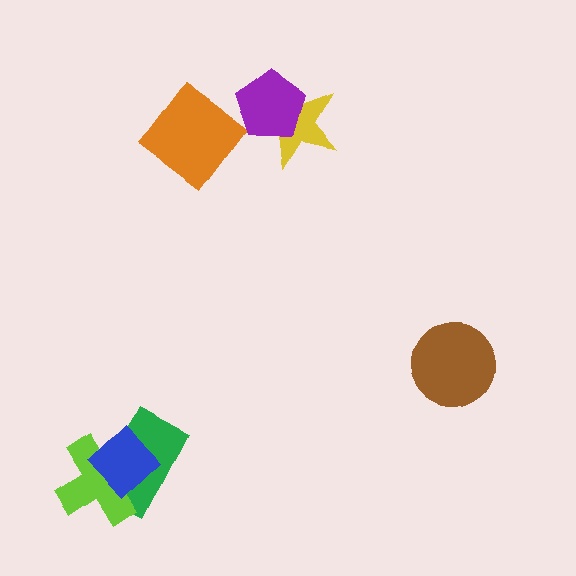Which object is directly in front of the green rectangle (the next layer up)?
The lime cross is directly in front of the green rectangle.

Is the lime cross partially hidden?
Yes, it is partially covered by another shape.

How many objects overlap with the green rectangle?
2 objects overlap with the green rectangle.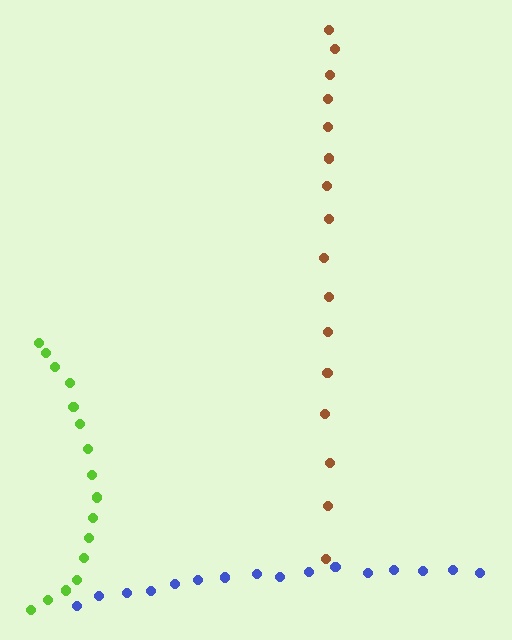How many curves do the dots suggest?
There are 3 distinct paths.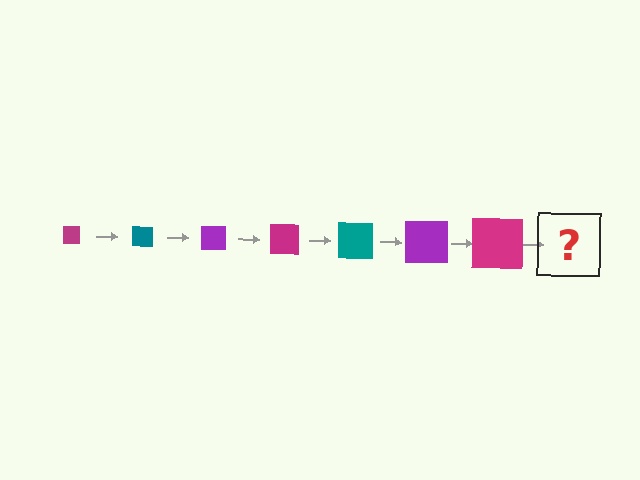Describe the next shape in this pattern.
It should be a teal square, larger than the previous one.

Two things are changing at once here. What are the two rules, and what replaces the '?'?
The two rules are that the square grows larger each step and the color cycles through magenta, teal, and purple. The '?' should be a teal square, larger than the previous one.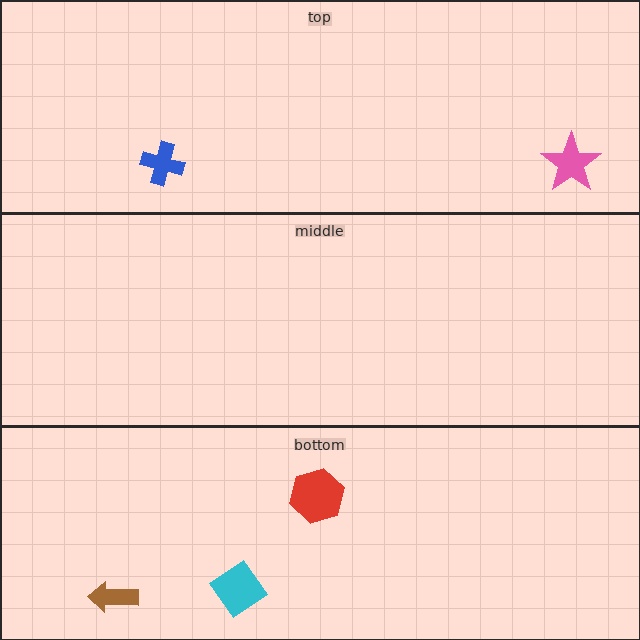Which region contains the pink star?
The top region.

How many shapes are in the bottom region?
3.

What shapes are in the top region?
The blue cross, the pink star.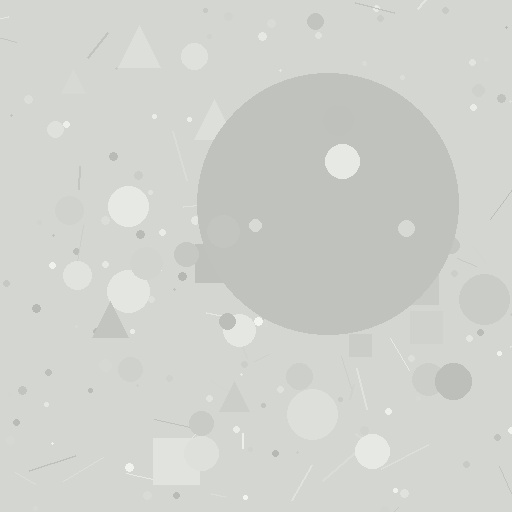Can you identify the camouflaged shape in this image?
The camouflaged shape is a circle.